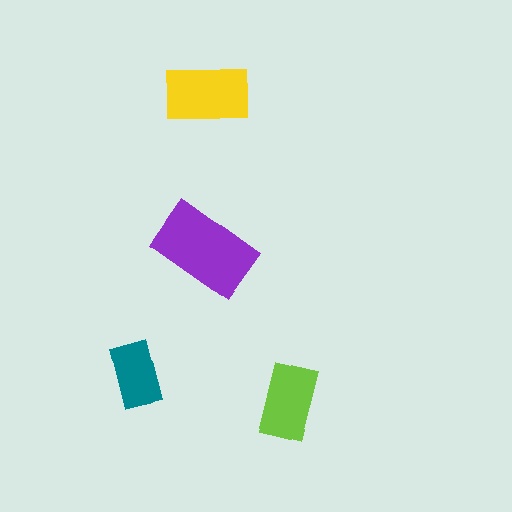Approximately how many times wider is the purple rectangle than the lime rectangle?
About 1.5 times wider.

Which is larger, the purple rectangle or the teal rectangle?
The purple one.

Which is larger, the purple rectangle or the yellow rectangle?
The purple one.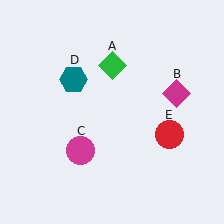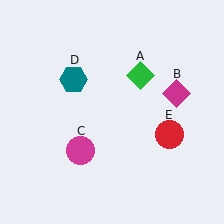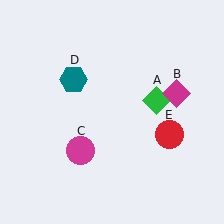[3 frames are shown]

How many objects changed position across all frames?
1 object changed position: green diamond (object A).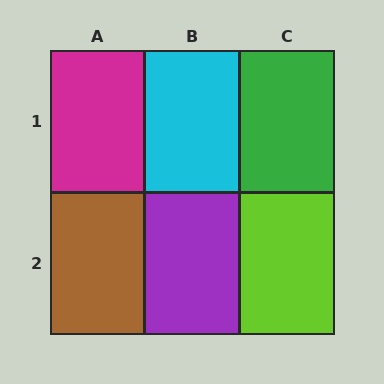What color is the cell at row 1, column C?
Green.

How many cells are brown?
1 cell is brown.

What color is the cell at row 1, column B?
Cyan.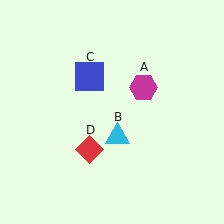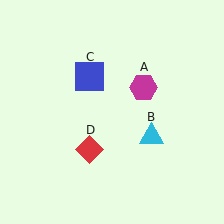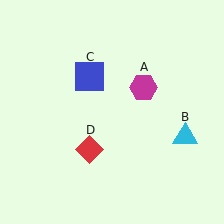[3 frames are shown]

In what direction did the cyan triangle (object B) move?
The cyan triangle (object B) moved right.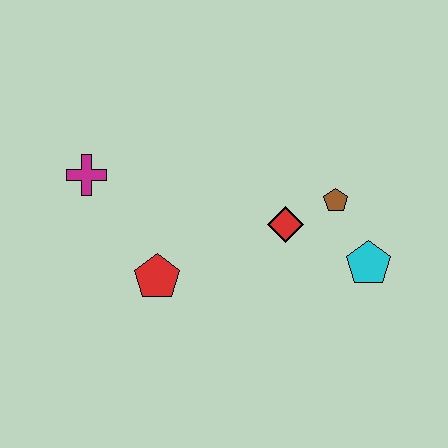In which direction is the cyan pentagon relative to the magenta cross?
The cyan pentagon is to the right of the magenta cross.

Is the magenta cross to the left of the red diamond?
Yes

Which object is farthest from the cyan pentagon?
The magenta cross is farthest from the cyan pentagon.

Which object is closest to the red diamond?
The brown pentagon is closest to the red diamond.